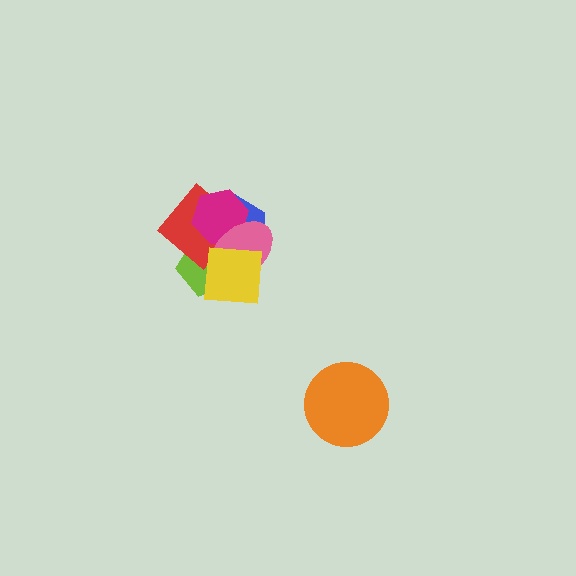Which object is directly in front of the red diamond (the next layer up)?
The magenta hexagon is directly in front of the red diamond.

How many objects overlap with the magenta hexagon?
4 objects overlap with the magenta hexagon.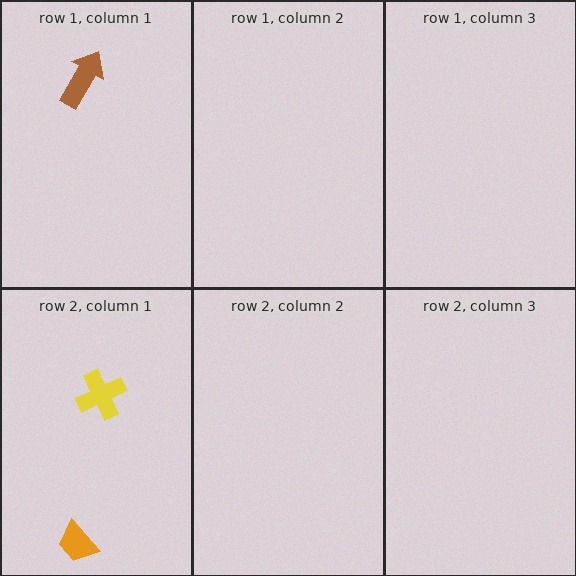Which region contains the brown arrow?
The row 1, column 1 region.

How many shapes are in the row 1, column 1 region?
1.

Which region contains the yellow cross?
The row 2, column 1 region.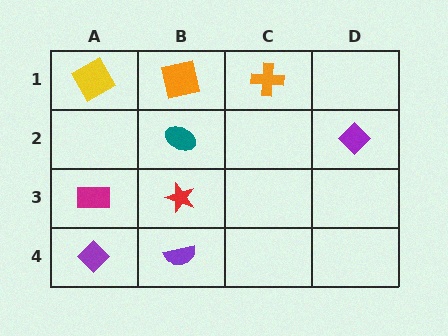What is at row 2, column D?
A purple diamond.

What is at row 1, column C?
An orange cross.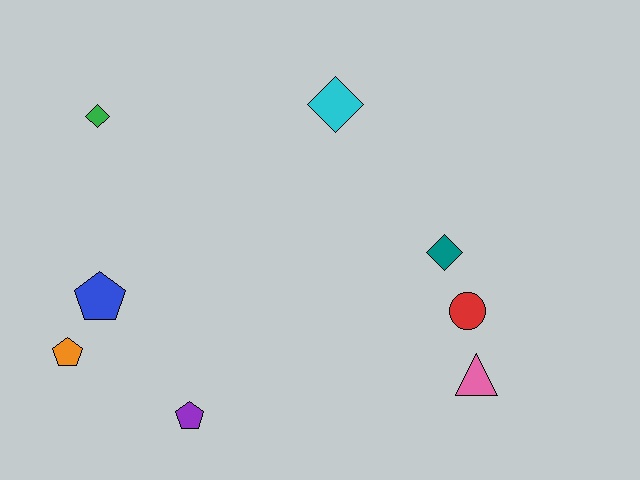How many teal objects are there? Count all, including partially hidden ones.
There is 1 teal object.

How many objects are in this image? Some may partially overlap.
There are 8 objects.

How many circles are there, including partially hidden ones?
There is 1 circle.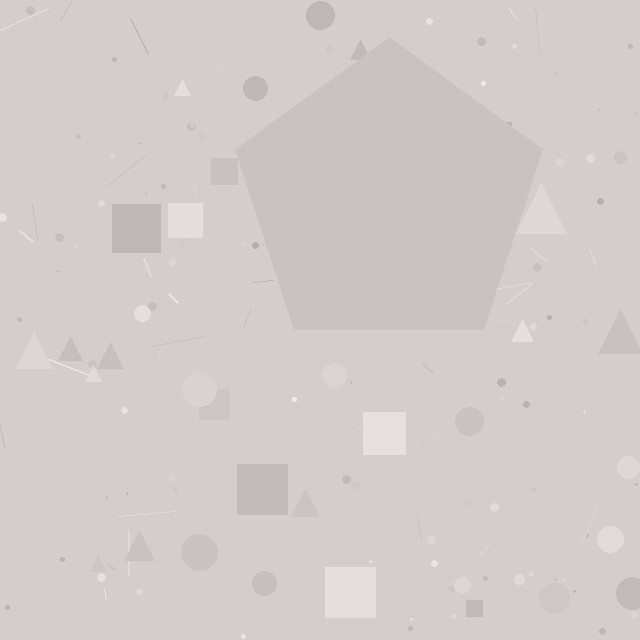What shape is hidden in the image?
A pentagon is hidden in the image.